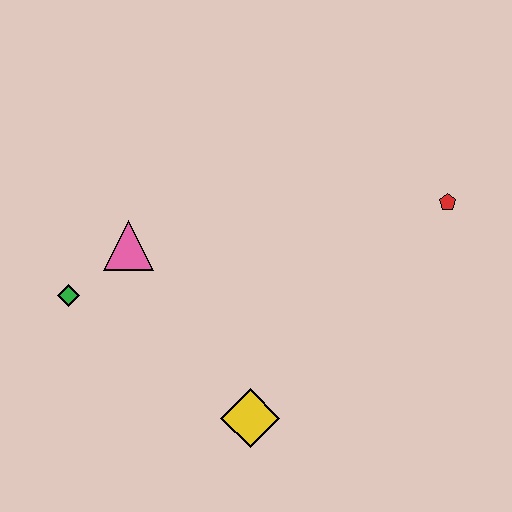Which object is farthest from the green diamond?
The red pentagon is farthest from the green diamond.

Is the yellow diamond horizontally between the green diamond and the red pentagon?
Yes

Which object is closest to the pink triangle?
The green diamond is closest to the pink triangle.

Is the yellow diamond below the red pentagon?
Yes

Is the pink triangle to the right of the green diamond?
Yes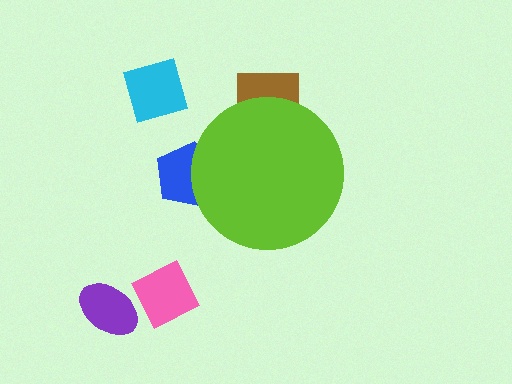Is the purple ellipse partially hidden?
No, the purple ellipse is fully visible.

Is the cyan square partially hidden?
No, the cyan square is fully visible.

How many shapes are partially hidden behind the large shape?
2 shapes are partially hidden.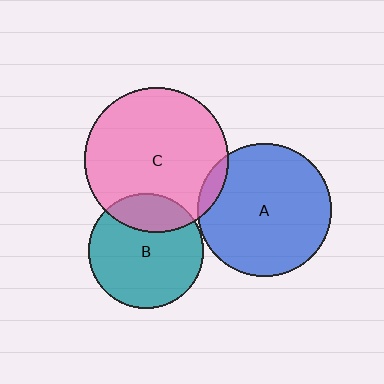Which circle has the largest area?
Circle C (pink).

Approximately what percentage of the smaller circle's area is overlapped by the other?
Approximately 25%.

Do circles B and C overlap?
Yes.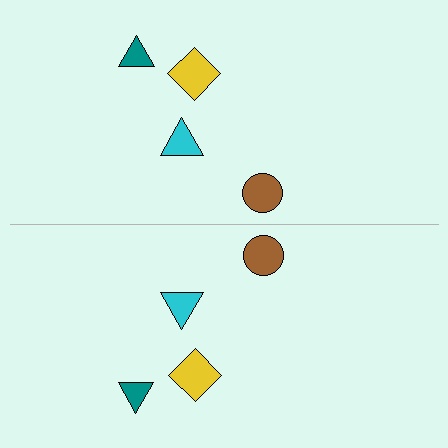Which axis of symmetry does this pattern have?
The pattern has a horizontal axis of symmetry running through the center of the image.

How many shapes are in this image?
There are 8 shapes in this image.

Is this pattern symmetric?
Yes, this pattern has bilateral (reflection) symmetry.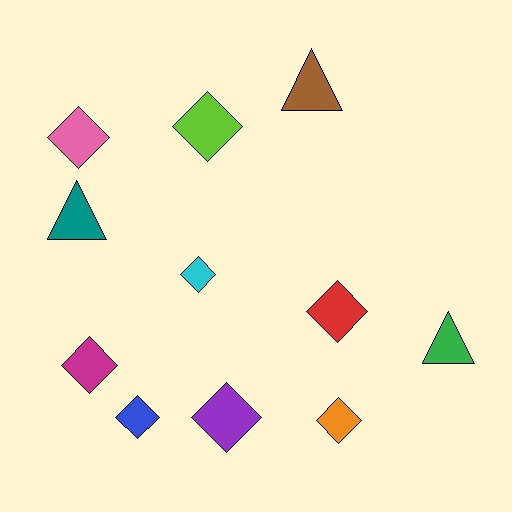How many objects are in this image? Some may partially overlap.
There are 11 objects.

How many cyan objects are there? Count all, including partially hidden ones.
There is 1 cyan object.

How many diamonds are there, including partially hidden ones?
There are 8 diamonds.